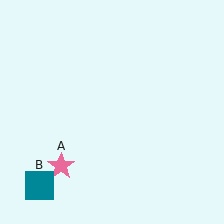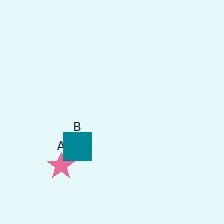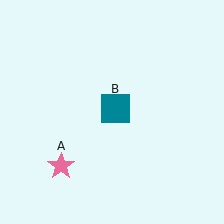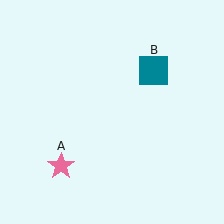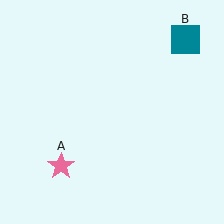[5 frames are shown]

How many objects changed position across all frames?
1 object changed position: teal square (object B).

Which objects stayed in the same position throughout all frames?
Pink star (object A) remained stationary.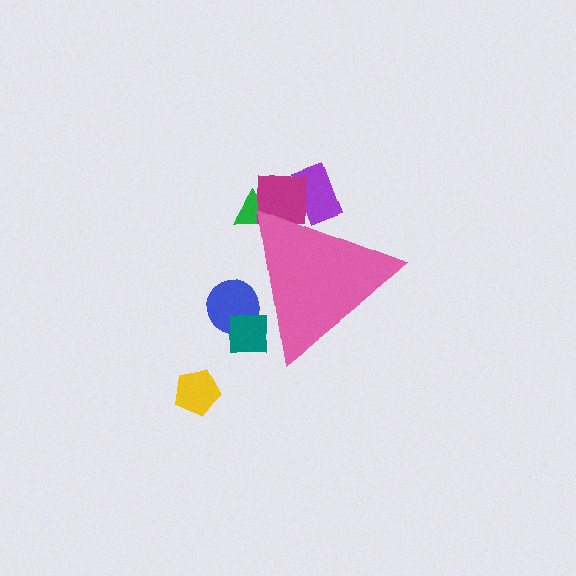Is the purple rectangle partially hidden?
Yes, the purple rectangle is partially hidden behind the pink triangle.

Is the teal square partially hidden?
Yes, the teal square is partially hidden behind the pink triangle.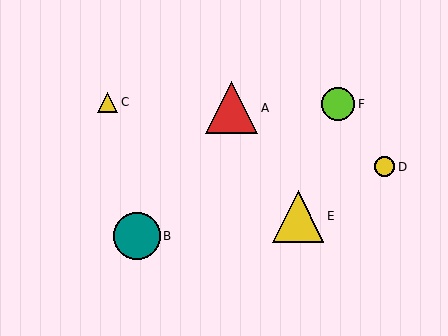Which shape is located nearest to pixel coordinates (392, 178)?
The yellow circle (labeled D) at (385, 167) is nearest to that location.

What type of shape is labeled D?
Shape D is a yellow circle.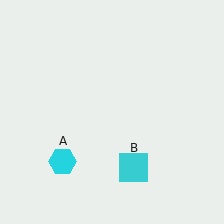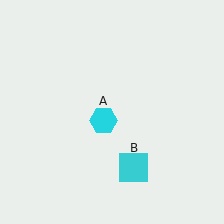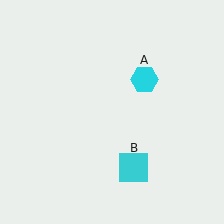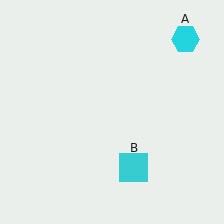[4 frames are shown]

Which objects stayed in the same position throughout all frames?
Cyan square (object B) remained stationary.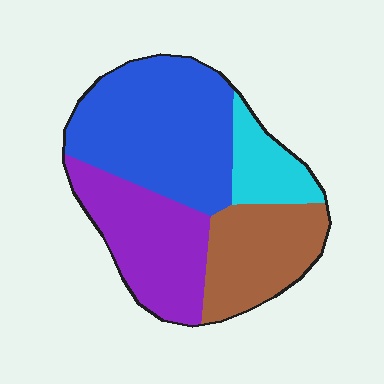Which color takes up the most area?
Blue, at roughly 40%.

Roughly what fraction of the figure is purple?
Purple covers around 25% of the figure.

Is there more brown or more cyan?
Brown.